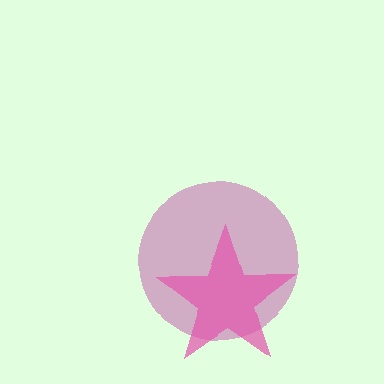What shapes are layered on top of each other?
The layered shapes are: a magenta circle, a pink star.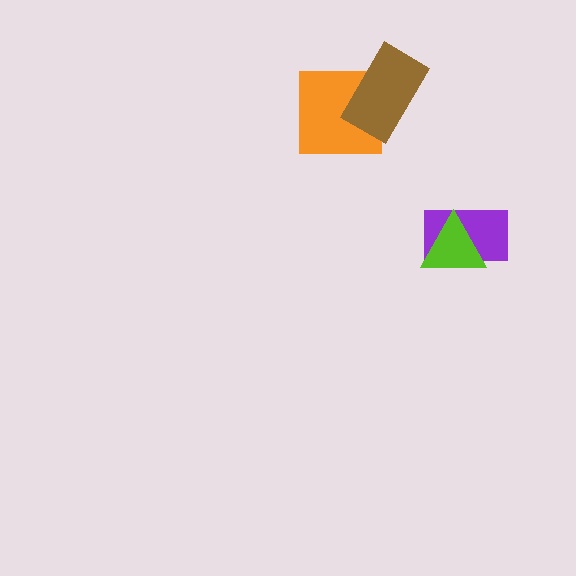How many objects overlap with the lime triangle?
1 object overlaps with the lime triangle.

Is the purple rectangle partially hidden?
Yes, it is partially covered by another shape.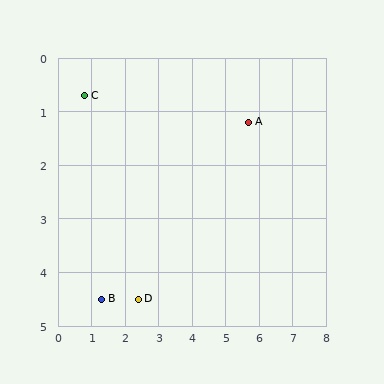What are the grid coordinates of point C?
Point C is at approximately (0.8, 0.7).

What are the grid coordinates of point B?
Point B is at approximately (1.3, 4.5).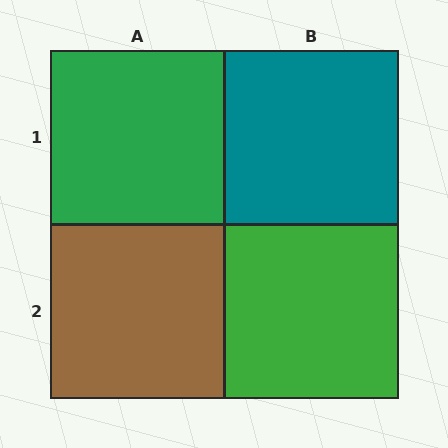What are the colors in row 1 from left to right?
Green, teal.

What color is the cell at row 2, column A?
Brown.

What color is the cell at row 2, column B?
Green.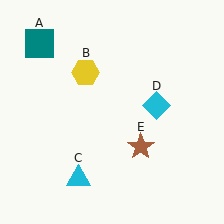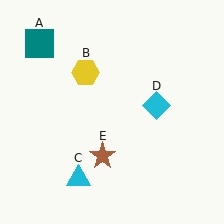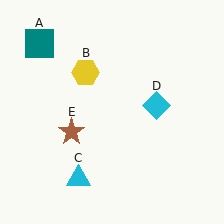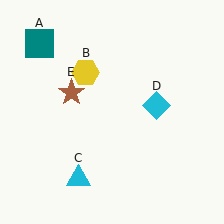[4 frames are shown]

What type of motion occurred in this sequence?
The brown star (object E) rotated clockwise around the center of the scene.